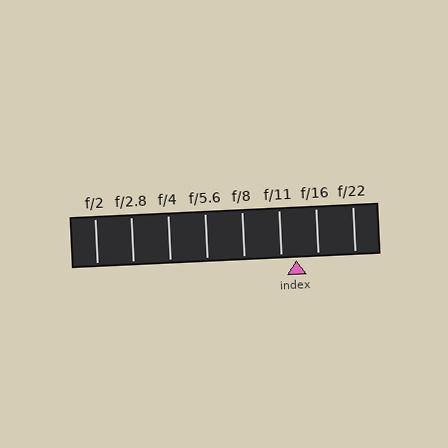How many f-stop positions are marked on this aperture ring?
There are 8 f-stop positions marked.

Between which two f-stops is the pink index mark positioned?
The index mark is between f/11 and f/16.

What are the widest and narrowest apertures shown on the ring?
The widest aperture shown is f/2 and the narrowest is f/22.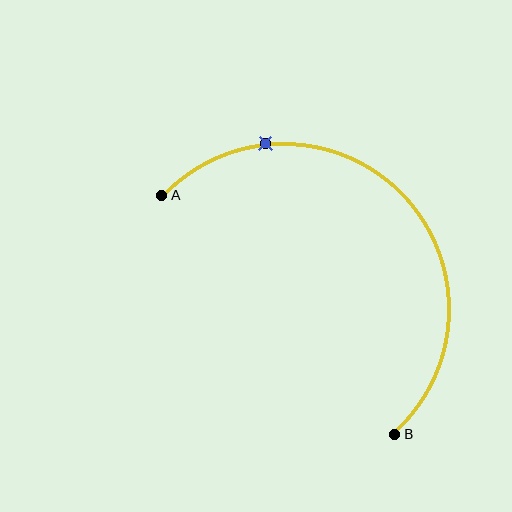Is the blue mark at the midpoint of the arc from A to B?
No. The blue mark lies on the arc but is closer to endpoint A. The arc midpoint would be at the point on the curve equidistant along the arc from both A and B.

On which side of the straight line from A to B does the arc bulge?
The arc bulges above and to the right of the straight line connecting A and B.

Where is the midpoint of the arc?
The arc midpoint is the point on the curve farthest from the straight line joining A and B. It sits above and to the right of that line.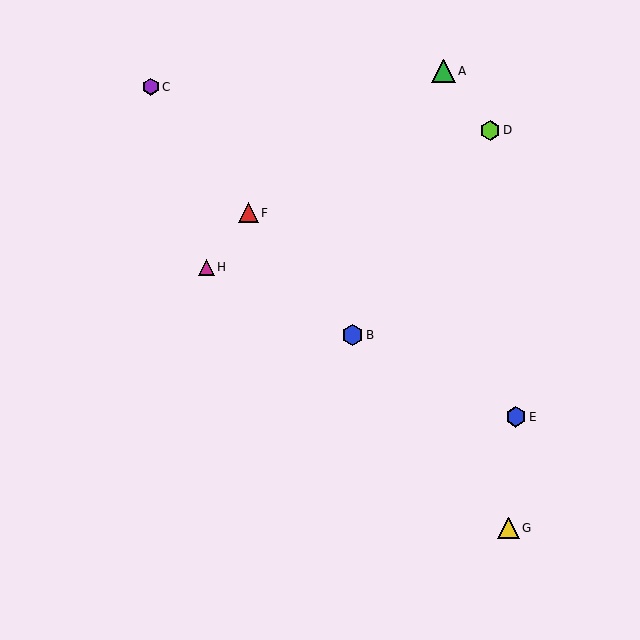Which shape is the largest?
The green triangle (labeled A) is the largest.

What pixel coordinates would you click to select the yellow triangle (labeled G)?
Click at (508, 528) to select the yellow triangle G.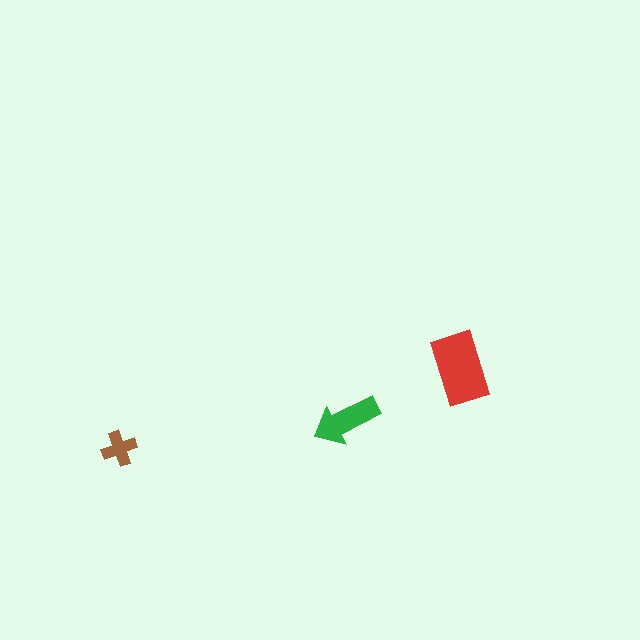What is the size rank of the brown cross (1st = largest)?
3rd.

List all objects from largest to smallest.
The red rectangle, the green arrow, the brown cross.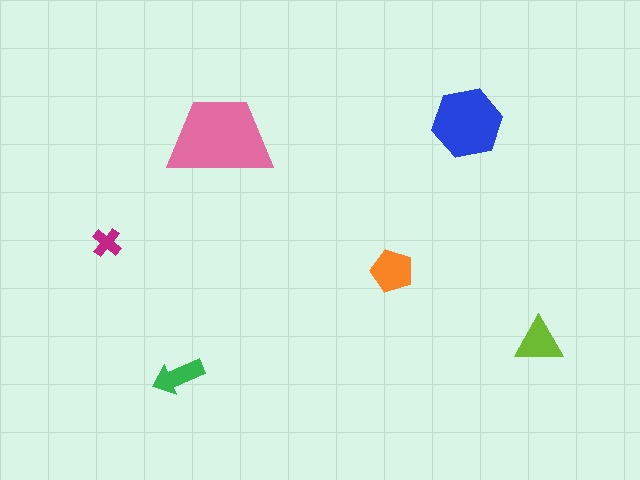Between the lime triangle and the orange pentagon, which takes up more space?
The orange pentagon.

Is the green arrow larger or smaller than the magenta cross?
Larger.